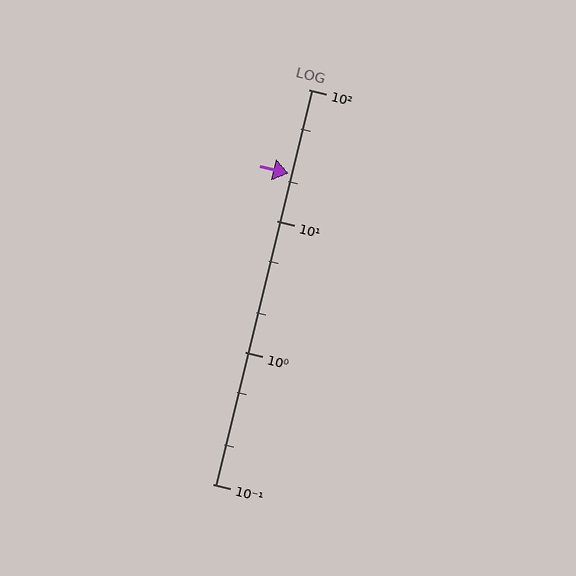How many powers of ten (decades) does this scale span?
The scale spans 3 decades, from 0.1 to 100.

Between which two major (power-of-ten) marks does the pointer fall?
The pointer is between 10 and 100.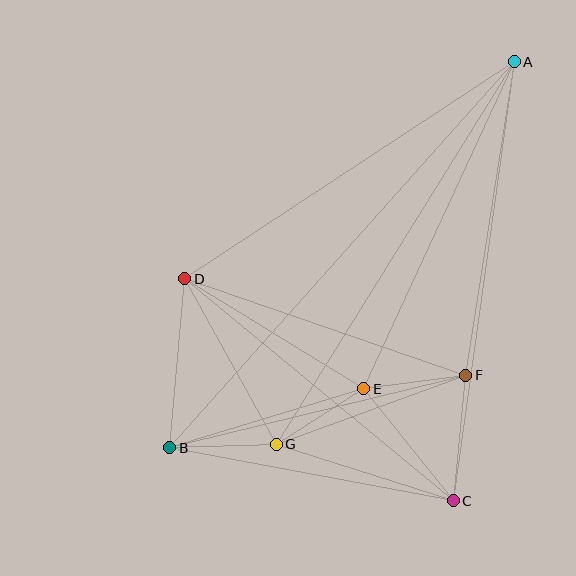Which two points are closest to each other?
Points E and F are closest to each other.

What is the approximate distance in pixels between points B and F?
The distance between B and F is approximately 305 pixels.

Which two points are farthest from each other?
Points A and B are farthest from each other.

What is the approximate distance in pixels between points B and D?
The distance between B and D is approximately 170 pixels.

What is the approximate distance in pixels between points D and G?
The distance between D and G is approximately 189 pixels.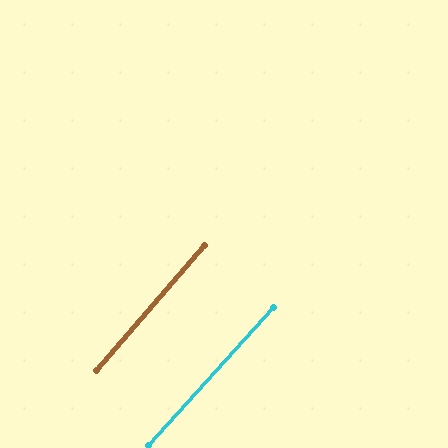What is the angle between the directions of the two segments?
Approximately 1 degree.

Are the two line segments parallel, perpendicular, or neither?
Parallel — their directions differ by only 1.1°.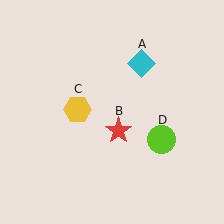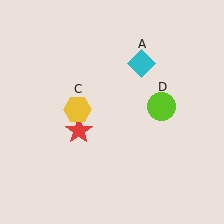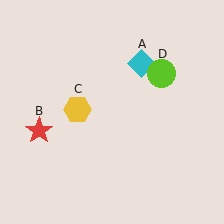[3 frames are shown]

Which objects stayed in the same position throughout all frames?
Cyan diamond (object A) and yellow hexagon (object C) remained stationary.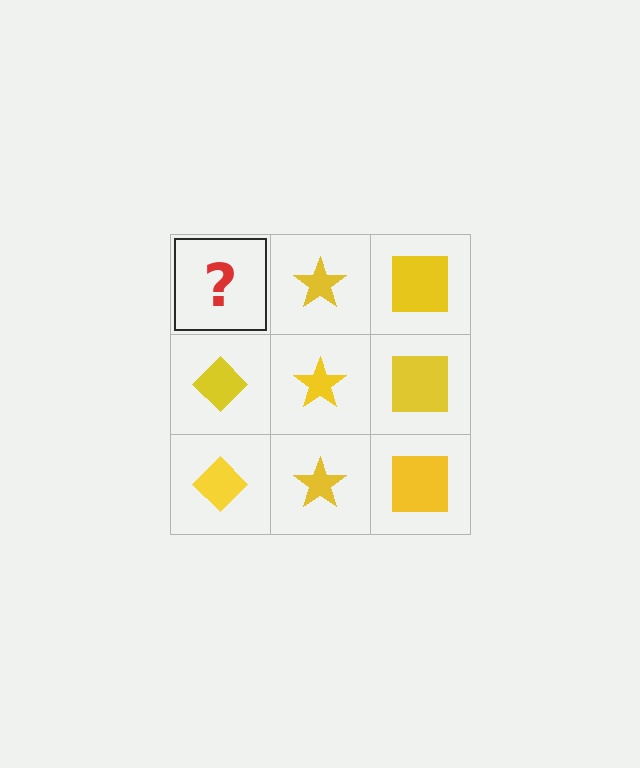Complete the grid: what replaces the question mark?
The question mark should be replaced with a yellow diamond.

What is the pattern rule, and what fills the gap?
The rule is that each column has a consistent shape. The gap should be filled with a yellow diamond.